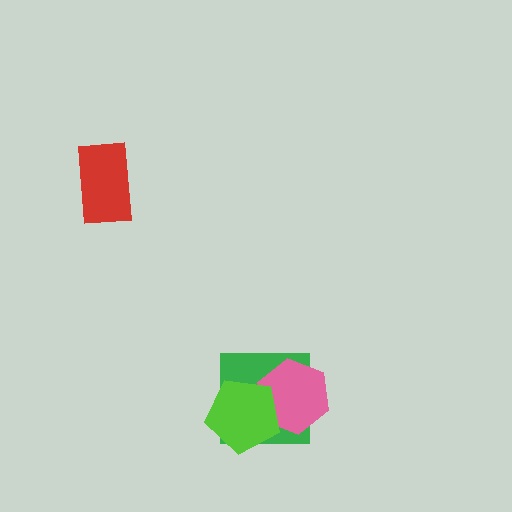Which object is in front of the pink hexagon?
The lime pentagon is in front of the pink hexagon.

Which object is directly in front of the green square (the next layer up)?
The pink hexagon is directly in front of the green square.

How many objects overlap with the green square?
2 objects overlap with the green square.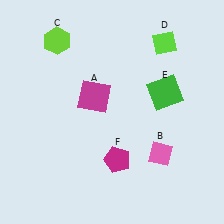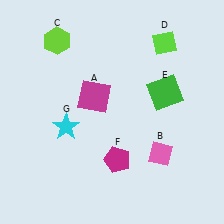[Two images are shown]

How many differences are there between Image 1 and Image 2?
There is 1 difference between the two images.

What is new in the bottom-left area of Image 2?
A cyan star (G) was added in the bottom-left area of Image 2.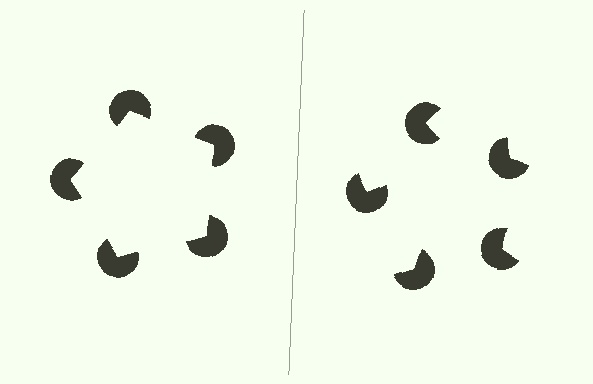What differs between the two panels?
The pac-man discs are positioned identically on both sides; only the wedge orientations differ. On the left they align to a pentagon; on the right they are misaligned.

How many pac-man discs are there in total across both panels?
10 — 5 on each side.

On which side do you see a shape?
An illusory pentagon appears on the left side. On the right side the wedge cuts are rotated, so no coherent shape forms.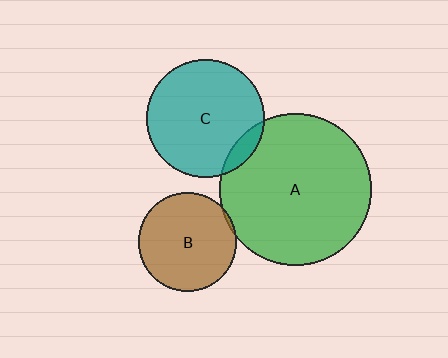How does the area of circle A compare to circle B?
Approximately 2.4 times.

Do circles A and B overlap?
Yes.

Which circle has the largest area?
Circle A (green).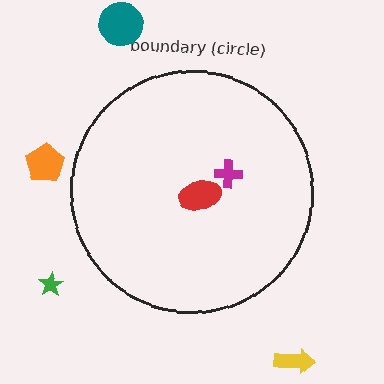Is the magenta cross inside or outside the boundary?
Inside.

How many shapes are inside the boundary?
2 inside, 4 outside.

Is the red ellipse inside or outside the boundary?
Inside.